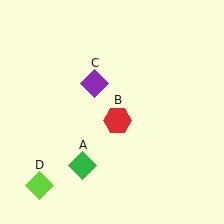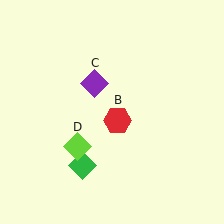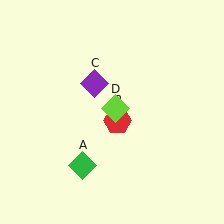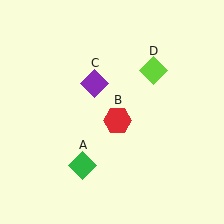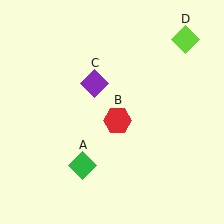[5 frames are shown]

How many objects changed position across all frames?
1 object changed position: lime diamond (object D).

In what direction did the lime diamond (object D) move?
The lime diamond (object D) moved up and to the right.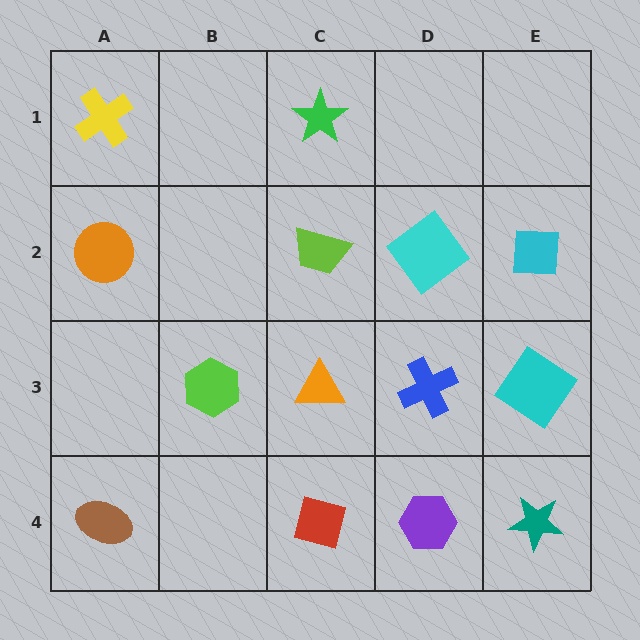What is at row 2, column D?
A cyan diamond.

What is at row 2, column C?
A lime trapezoid.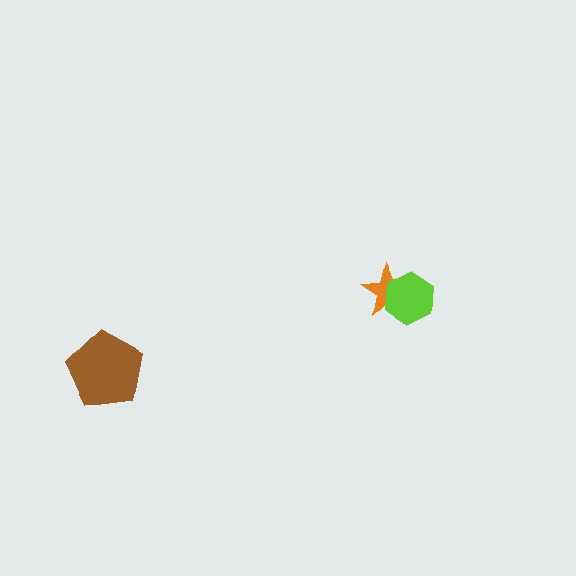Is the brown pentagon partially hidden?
No, no other shape covers it.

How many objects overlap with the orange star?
1 object overlaps with the orange star.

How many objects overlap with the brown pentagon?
0 objects overlap with the brown pentagon.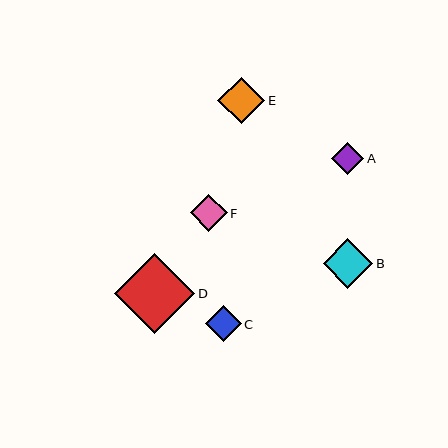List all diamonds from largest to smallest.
From largest to smallest: D, B, E, F, C, A.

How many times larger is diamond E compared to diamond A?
Diamond E is approximately 1.5 times the size of diamond A.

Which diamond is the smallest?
Diamond A is the smallest with a size of approximately 32 pixels.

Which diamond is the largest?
Diamond D is the largest with a size of approximately 80 pixels.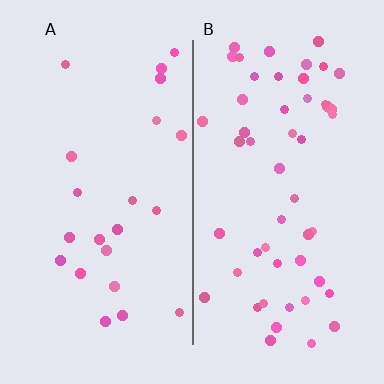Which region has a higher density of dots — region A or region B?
B (the right).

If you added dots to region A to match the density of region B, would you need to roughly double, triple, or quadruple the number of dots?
Approximately double.